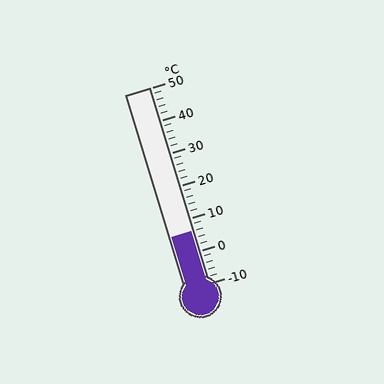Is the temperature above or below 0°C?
The temperature is above 0°C.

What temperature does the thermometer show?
The thermometer shows approximately 6°C.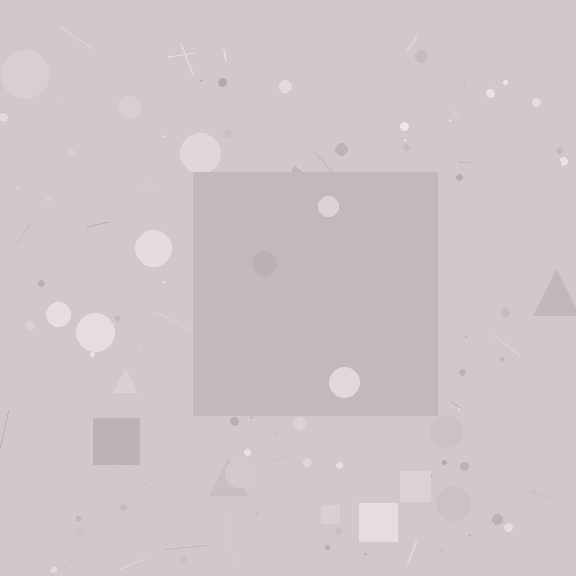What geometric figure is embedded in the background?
A square is embedded in the background.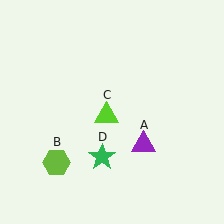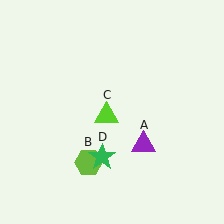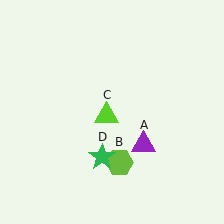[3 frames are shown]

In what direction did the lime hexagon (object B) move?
The lime hexagon (object B) moved right.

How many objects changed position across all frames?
1 object changed position: lime hexagon (object B).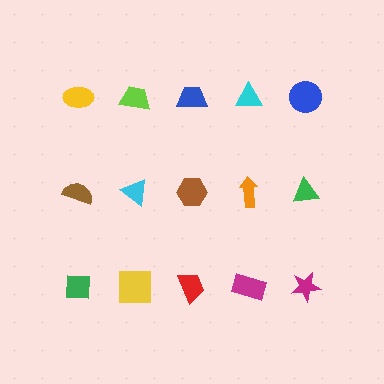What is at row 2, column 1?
A brown semicircle.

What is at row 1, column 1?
A yellow ellipse.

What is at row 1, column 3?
A blue trapezoid.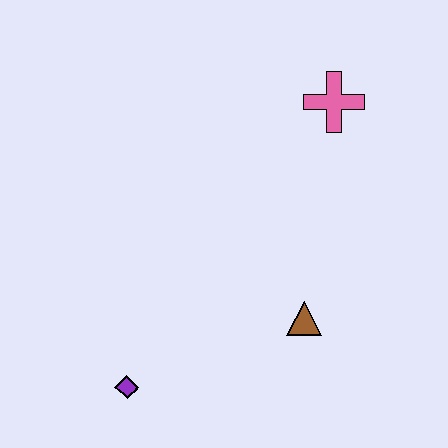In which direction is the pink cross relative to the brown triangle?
The pink cross is above the brown triangle.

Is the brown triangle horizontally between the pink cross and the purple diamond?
Yes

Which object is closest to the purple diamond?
The brown triangle is closest to the purple diamond.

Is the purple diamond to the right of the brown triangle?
No